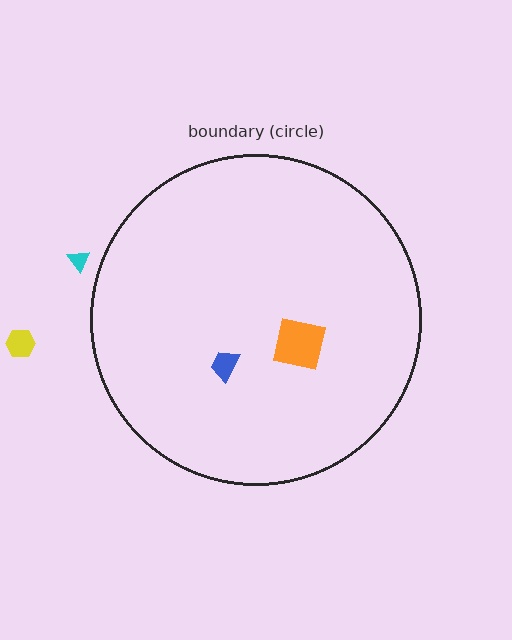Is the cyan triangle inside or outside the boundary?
Outside.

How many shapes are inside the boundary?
2 inside, 2 outside.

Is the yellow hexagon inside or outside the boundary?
Outside.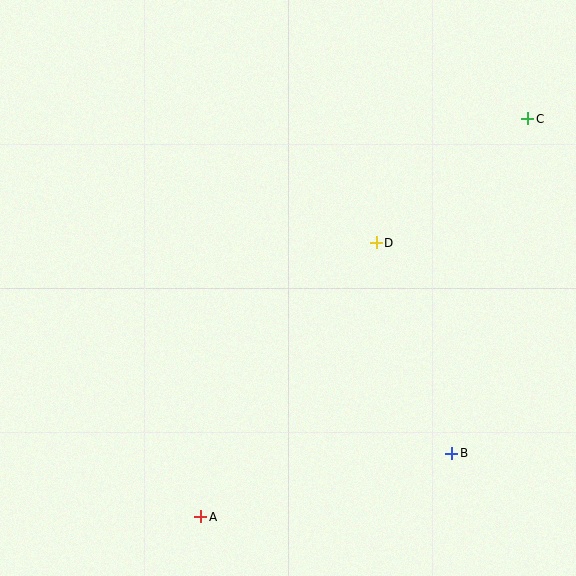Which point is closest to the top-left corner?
Point D is closest to the top-left corner.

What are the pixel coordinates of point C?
Point C is at (528, 119).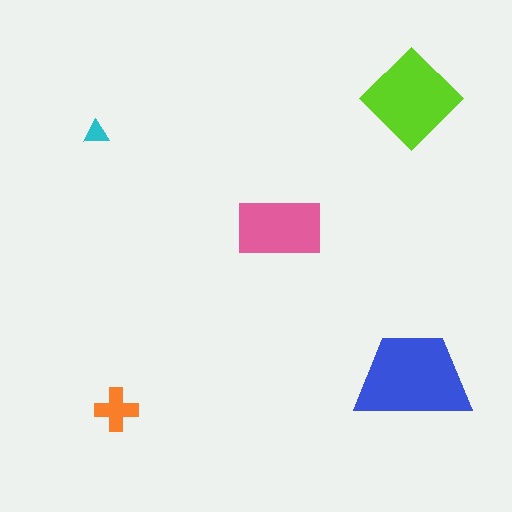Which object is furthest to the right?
The blue trapezoid is rightmost.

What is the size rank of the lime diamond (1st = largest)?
2nd.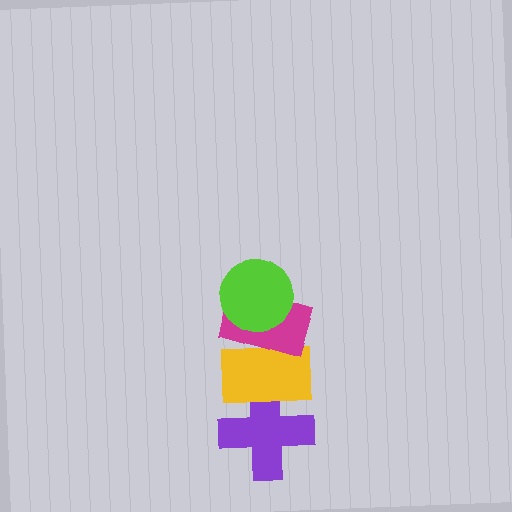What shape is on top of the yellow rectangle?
The magenta rectangle is on top of the yellow rectangle.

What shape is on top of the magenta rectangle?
The lime circle is on top of the magenta rectangle.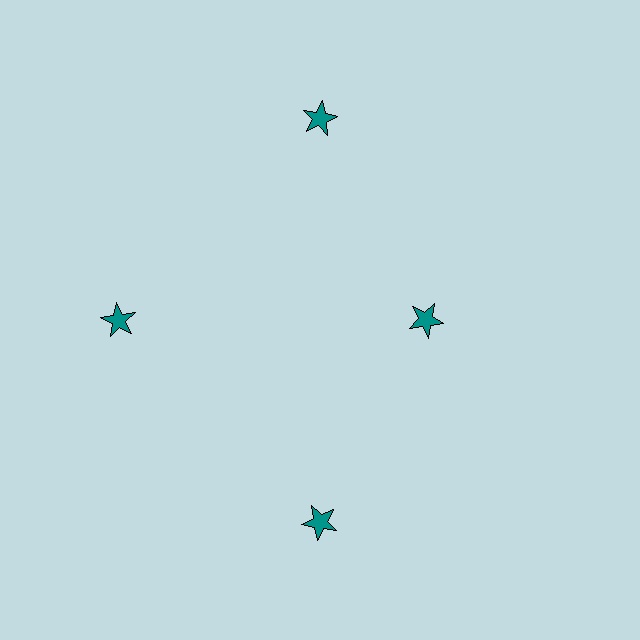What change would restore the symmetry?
The symmetry would be restored by moving it outward, back onto the ring so that all 4 stars sit at equal angles and equal distance from the center.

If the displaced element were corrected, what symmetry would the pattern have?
It would have 4-fold rotational symmetry — the pattern would map onto itself every 90 degrees.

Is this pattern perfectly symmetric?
No. The 4 teal stars are arranged in a ring, but one element near the 3 o'clock position is pulled inward toward the center, breaking the 4-fold rotational symmetry.